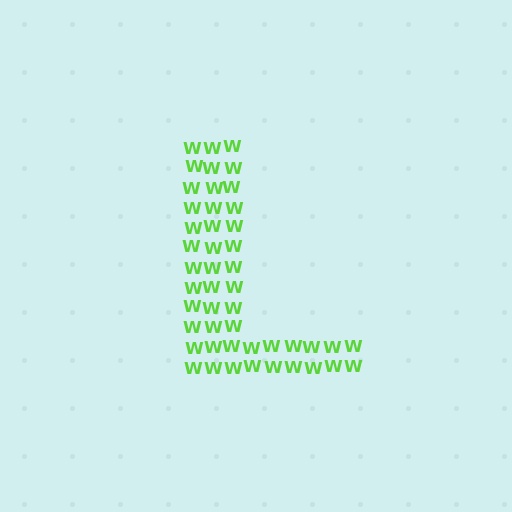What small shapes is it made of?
It is made of small letter W's.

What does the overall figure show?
The overall figure shows the letter L.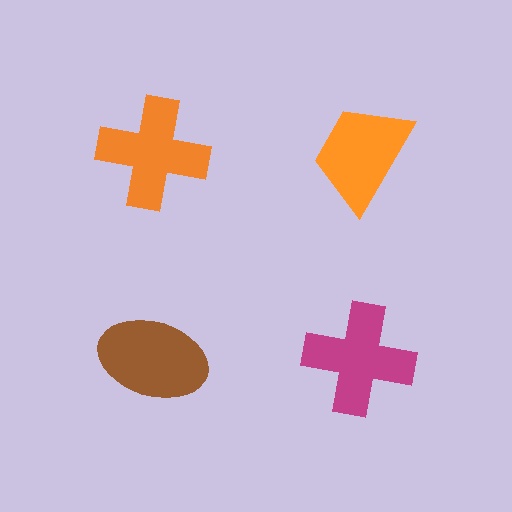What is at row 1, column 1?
An orange cross.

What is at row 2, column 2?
A magenta cross.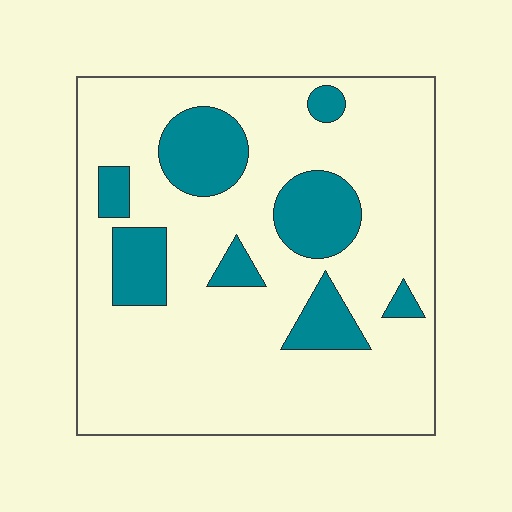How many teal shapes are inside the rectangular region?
8.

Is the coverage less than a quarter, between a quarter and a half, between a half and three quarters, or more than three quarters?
Less than a quarter.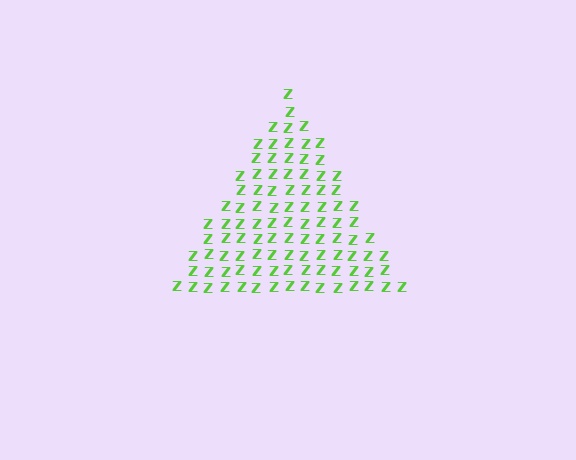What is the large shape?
The large shape is a triangle.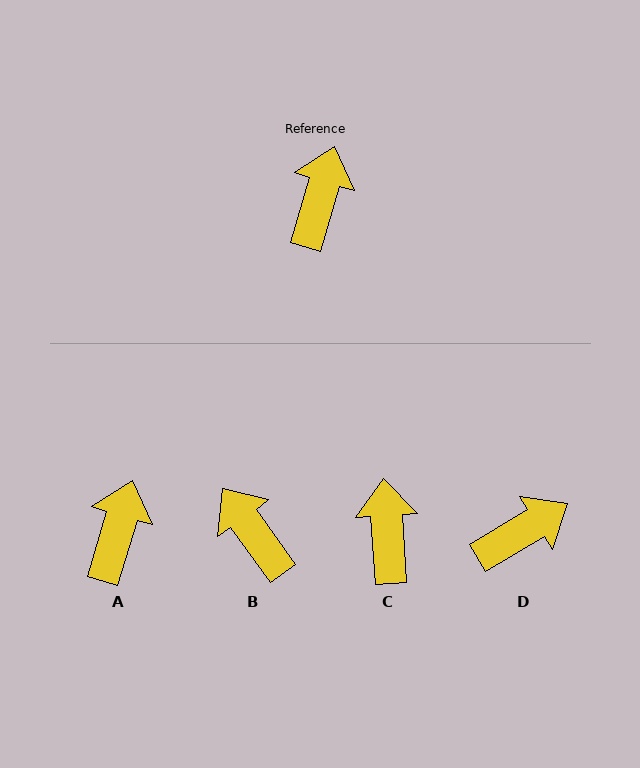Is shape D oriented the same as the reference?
No, it is off by about 42 degrees.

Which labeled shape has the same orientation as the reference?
A.